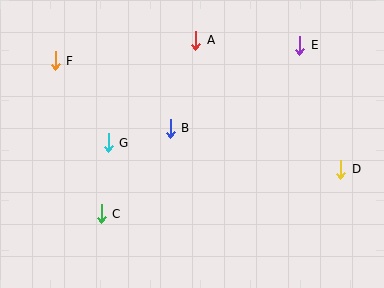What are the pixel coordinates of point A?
Point A is at (196, 40).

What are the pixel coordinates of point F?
Point F is at (55, 61).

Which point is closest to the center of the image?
Point B at (170, 128) is closest to the center.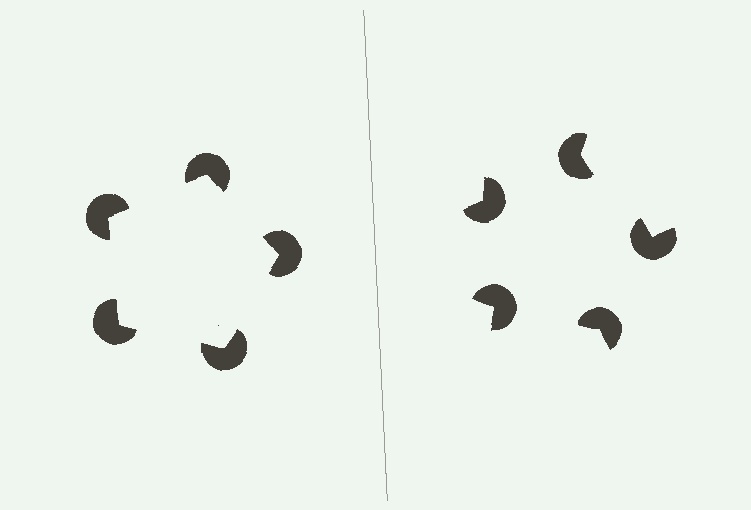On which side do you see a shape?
An illusory pentagon appears on the left side. On the right side the wedge cuts are rotated, so no coherent shape forms.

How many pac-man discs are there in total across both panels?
10 — 5 on each side.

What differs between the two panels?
The pac-man discs are positioned identically on both sides; only the wedge orientations differ. On the left they align to a pentagon; on the right they are misaligned.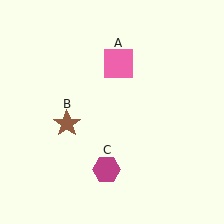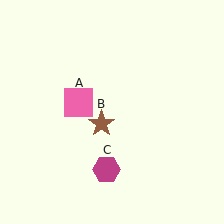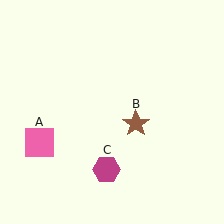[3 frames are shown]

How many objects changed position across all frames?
2 objects changed position: pink square (object A), brown star (object B).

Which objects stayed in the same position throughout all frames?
Magenta hexagon (object C) remained stationary.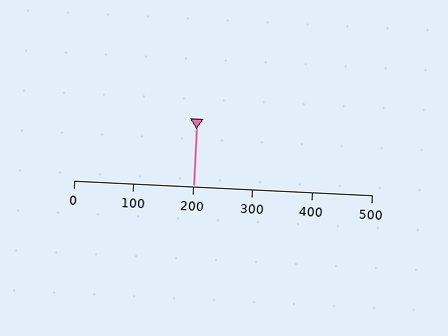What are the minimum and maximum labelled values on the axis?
The axis runs from 0 to 500.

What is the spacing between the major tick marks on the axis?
The major ticks are spaced 100 apart.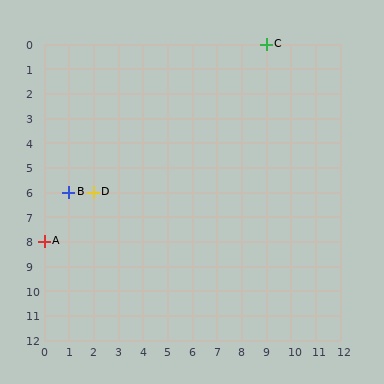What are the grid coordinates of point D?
Point D is at grid coordinates (2, 6).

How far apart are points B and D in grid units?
Points B and D are 1 column apart.